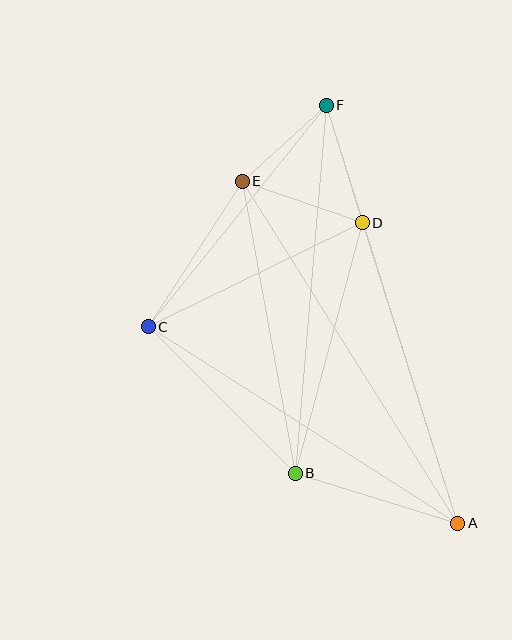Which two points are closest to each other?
Points E and F are closest to each other.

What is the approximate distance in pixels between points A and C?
The distance between A and C is approximately 367 pixels.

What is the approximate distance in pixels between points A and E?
The distance between A and E is approximately 404 pixels.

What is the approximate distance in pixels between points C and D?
The distance between C and D is approximately 238 pixels.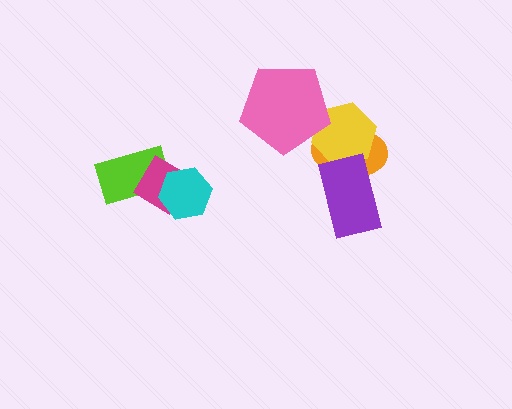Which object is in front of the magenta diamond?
The cyan hexagon is in front of the magenta diamond.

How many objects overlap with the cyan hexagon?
2 objects overlap with the cyan hexagon.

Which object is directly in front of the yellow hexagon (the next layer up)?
The purple rectangle is directly in front of the yellow hexagon.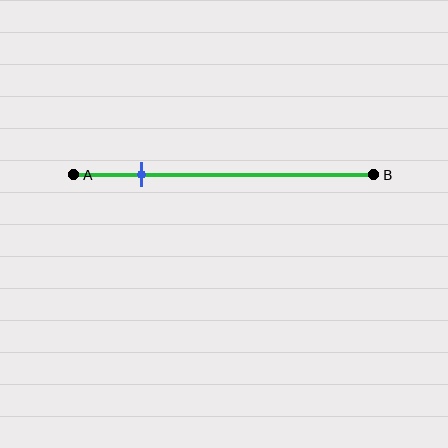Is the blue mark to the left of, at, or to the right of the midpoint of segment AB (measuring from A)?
The blue mark is to the left of the midpoint of segment AB.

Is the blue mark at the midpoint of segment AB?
No, the mark is at about 25% from A, not at the 50% midpoint.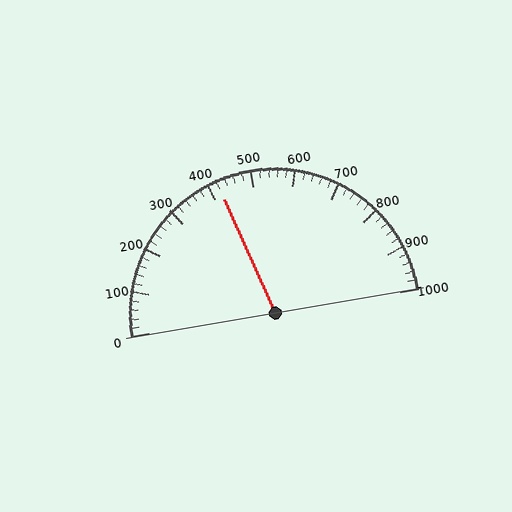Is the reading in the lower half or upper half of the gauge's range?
The reading is in the lower half of the range (0 to 1000).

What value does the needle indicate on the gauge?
The needle indicates approximately 420.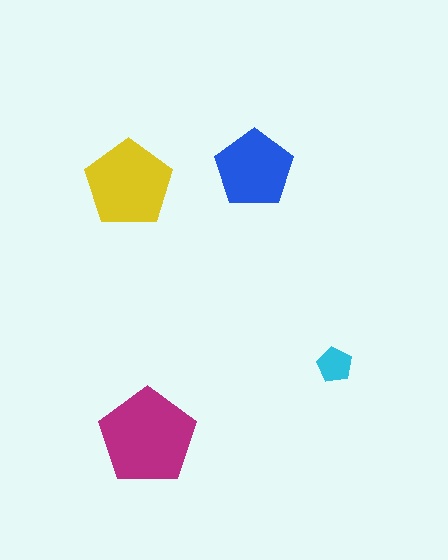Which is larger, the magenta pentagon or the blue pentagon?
The magenta one.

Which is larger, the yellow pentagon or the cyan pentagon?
The yellow one.